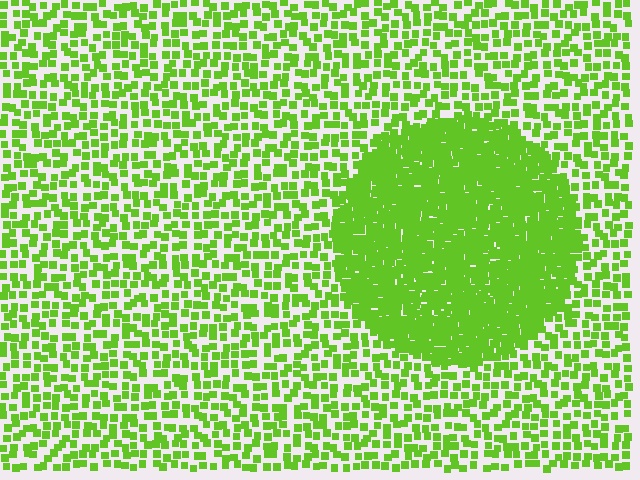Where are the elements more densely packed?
The elements are more densely packed inside the circle boundary.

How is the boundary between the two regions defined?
The boundary is defined by a change in element density (approximately 2.6x ratio). All elements are the same color, size, and shape.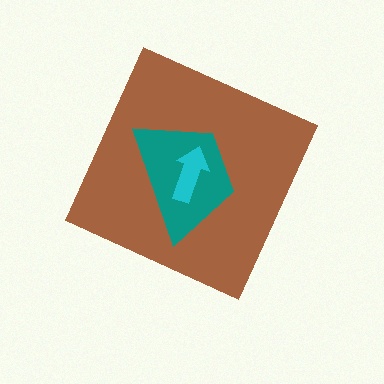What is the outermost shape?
The brown diamond.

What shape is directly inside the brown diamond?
The teal trapezoid.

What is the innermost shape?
The cyan arrow.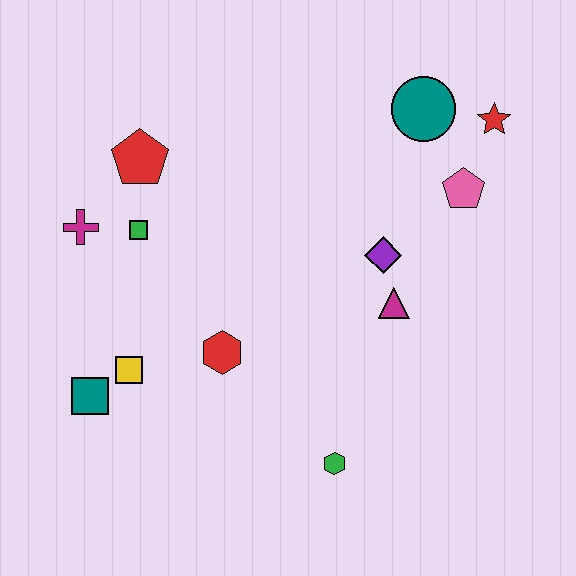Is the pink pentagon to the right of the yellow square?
Yes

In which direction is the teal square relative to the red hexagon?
The teal square is to the left of the red hexagon.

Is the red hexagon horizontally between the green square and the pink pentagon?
Yes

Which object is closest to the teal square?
The yellow square is closest to the teal square.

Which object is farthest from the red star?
The teal square is farthest from the red star.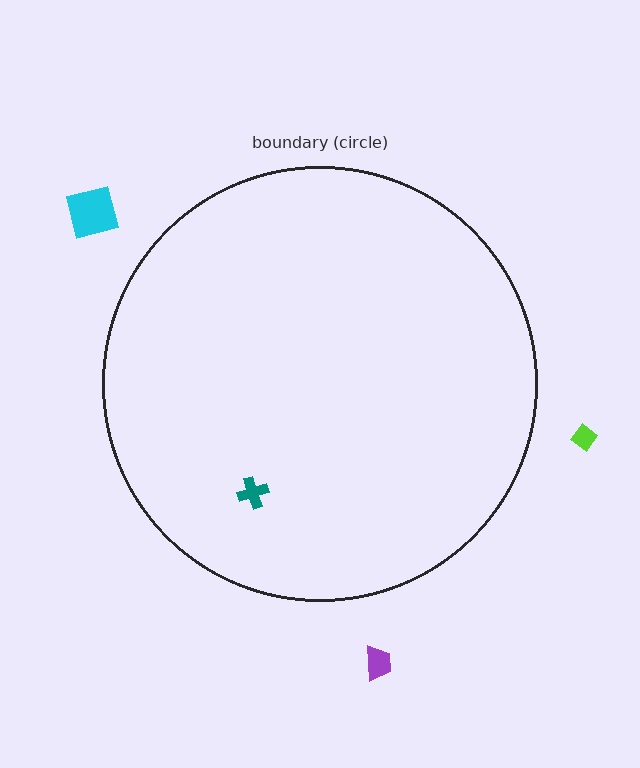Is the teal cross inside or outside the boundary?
Inside.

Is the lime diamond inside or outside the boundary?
Outside.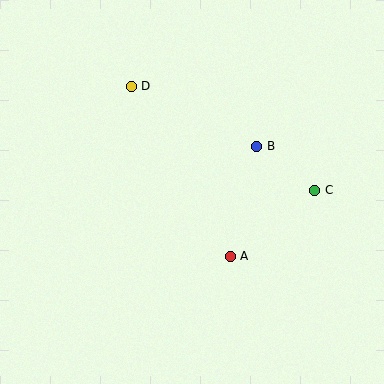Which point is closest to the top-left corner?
Point D is closest to the top-left corner.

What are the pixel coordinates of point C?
Point C is at (315, 190).